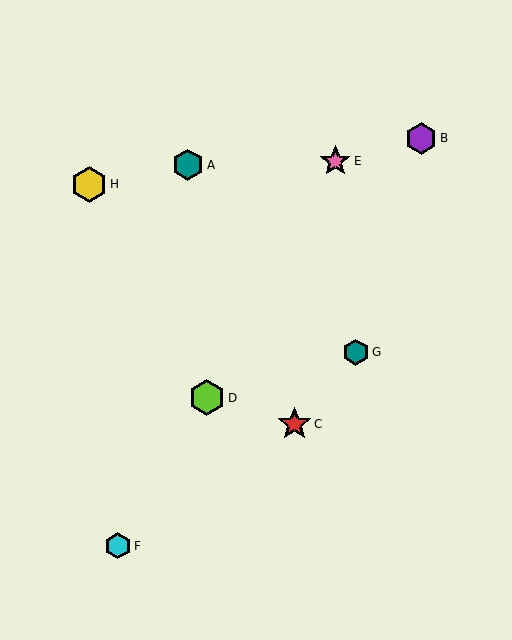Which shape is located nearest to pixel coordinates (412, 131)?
The purple hexagon (labeled B) at (421, 138) is nearest to that location.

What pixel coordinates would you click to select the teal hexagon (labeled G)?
Click at (356, 352) to select the teal hexagon G.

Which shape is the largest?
The lime hexagon (labeled D) is the largest.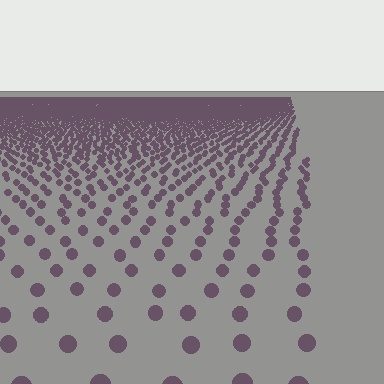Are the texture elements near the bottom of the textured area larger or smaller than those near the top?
Larger. Near the bottom, elements are closer to the viewer and appear at a bigger on-screen size.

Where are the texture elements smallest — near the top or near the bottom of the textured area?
Near the top.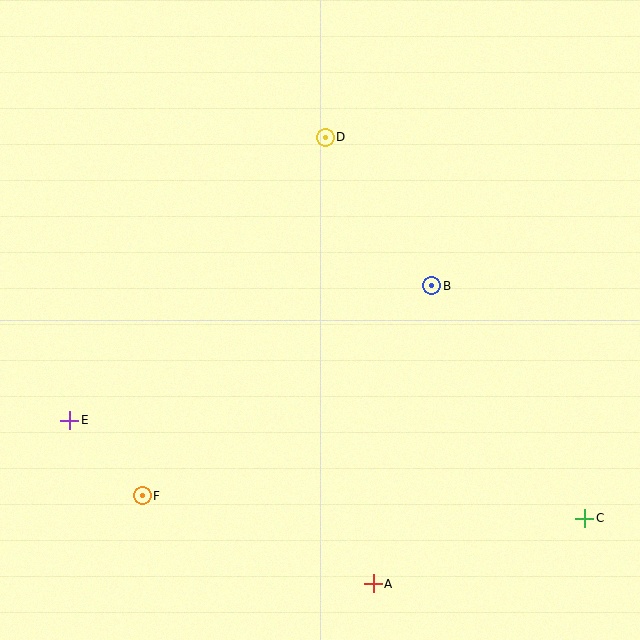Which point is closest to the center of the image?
Point B at (432, 286) is closest to the center.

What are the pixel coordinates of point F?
Point F is at (142, 496).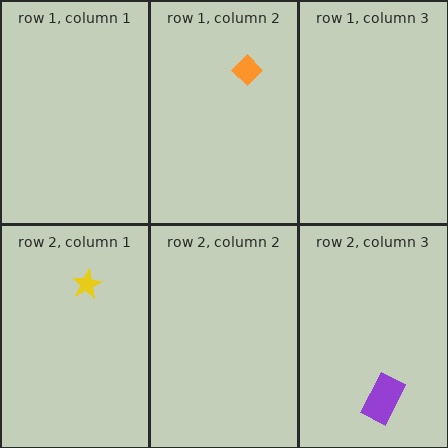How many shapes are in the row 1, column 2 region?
1.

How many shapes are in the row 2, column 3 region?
1.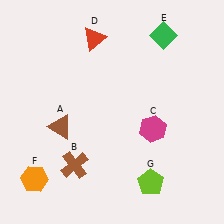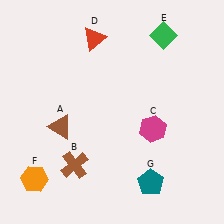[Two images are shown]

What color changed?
The pentagon (G) changed from lime in Image 1 to teal in Image 2.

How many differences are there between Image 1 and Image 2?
There is 1 difference between the two images.